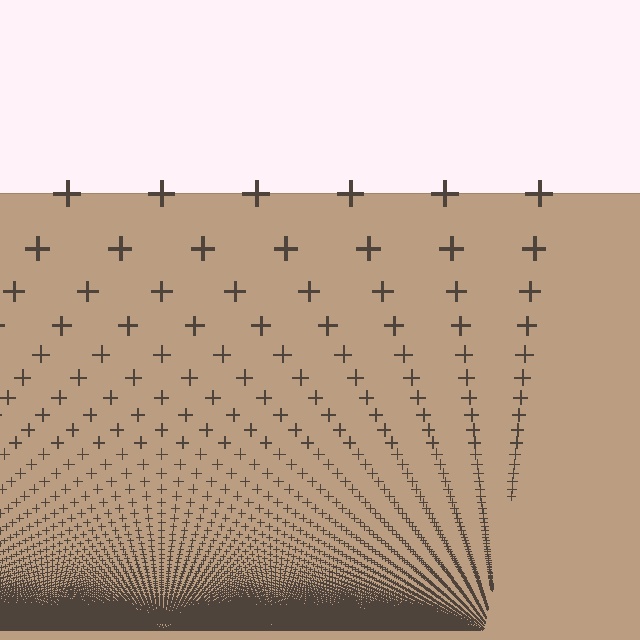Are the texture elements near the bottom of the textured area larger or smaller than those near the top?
Smaller. The gradient is inverted — elements near the bottom are smaller and denser.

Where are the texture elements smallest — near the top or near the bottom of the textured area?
Near the bottom.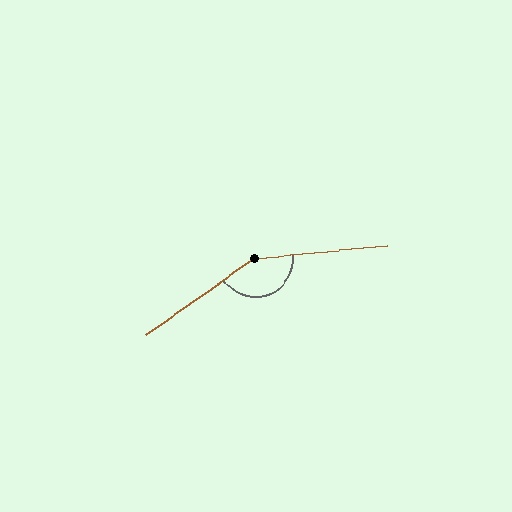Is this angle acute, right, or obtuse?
It is obtuse.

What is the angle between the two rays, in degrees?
Approximately 151 degrees.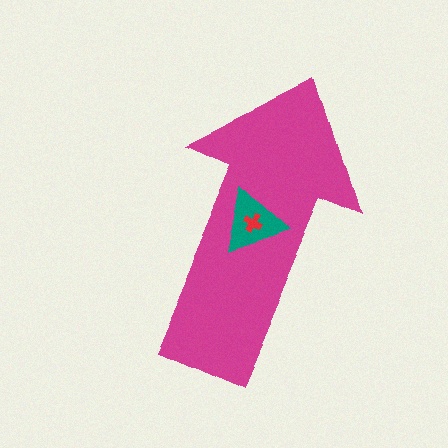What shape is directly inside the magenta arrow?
The teal triangle.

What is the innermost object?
The red cross.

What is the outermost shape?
The magenta arrow.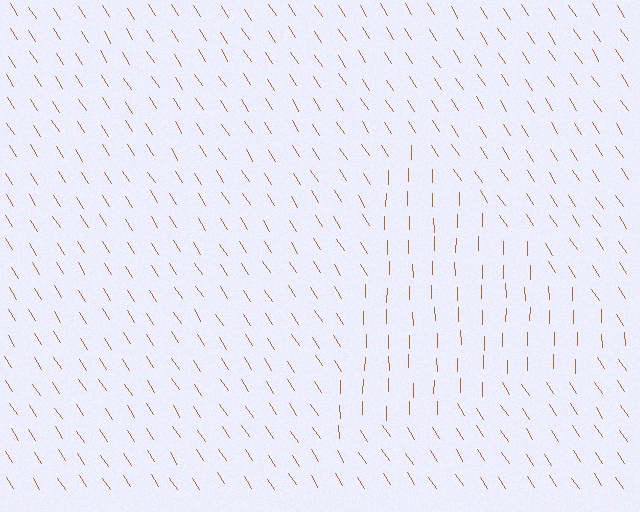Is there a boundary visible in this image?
Yes, there is a texture boundary formed by a change in line orientation.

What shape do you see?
I see a triangle.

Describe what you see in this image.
The image is filled with small brown line segments. A triangle region in the image has lines oriented differently from the surrounding lines, creating a visible texture boundary.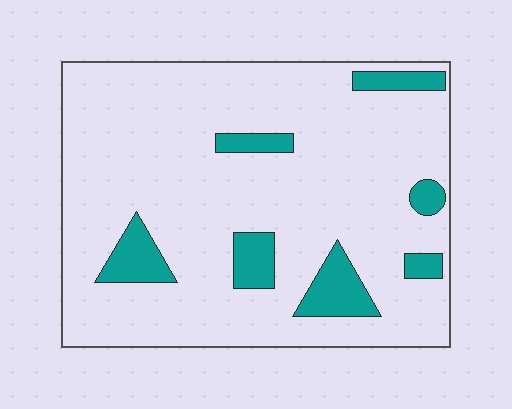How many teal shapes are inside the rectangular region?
7.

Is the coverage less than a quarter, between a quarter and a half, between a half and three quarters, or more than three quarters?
Less than a quarter.